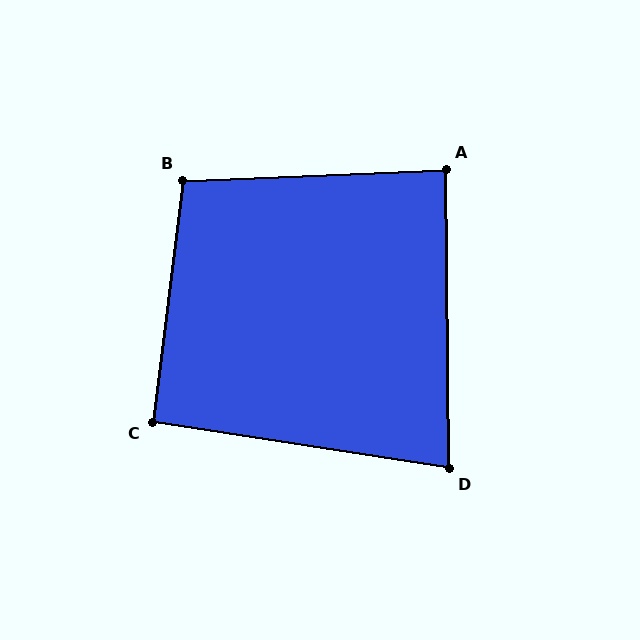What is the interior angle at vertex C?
Approximately 92 degrees (approximately right).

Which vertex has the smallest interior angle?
D, at approximately 81 degrees.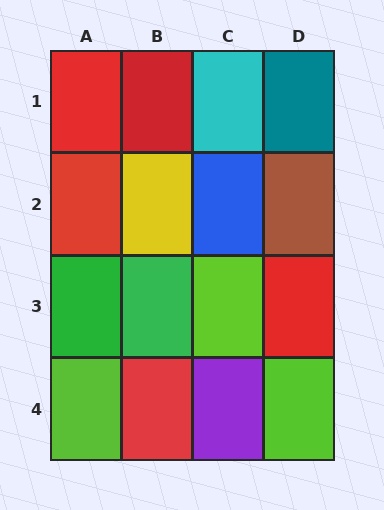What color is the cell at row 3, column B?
Green.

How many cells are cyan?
1 cell is cyan.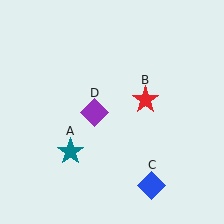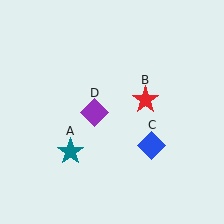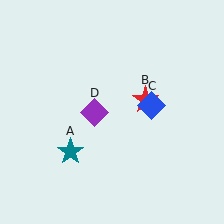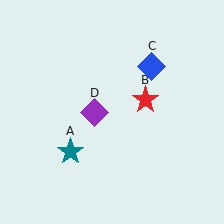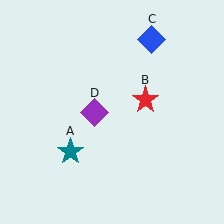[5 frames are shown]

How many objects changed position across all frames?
1 object changed position: blue diamond (object C).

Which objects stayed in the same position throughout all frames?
Teal star (object A) and red star (object B) and purple diamond (object D) remained stationary.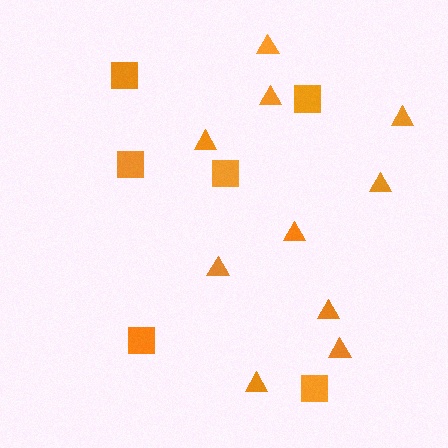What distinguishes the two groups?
There are 2 groups: one group of squares (6) and one group of triangles (10).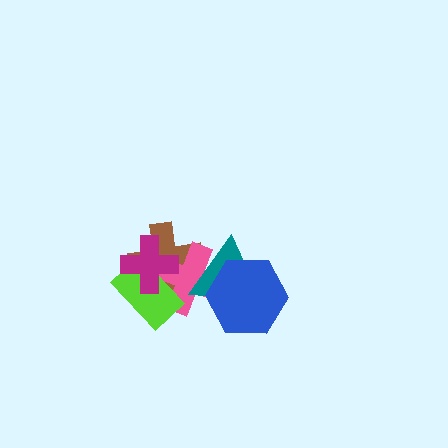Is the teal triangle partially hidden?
Yes, it is partially covered by another shape.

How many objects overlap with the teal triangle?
3 objects overlap with the teal triangle.